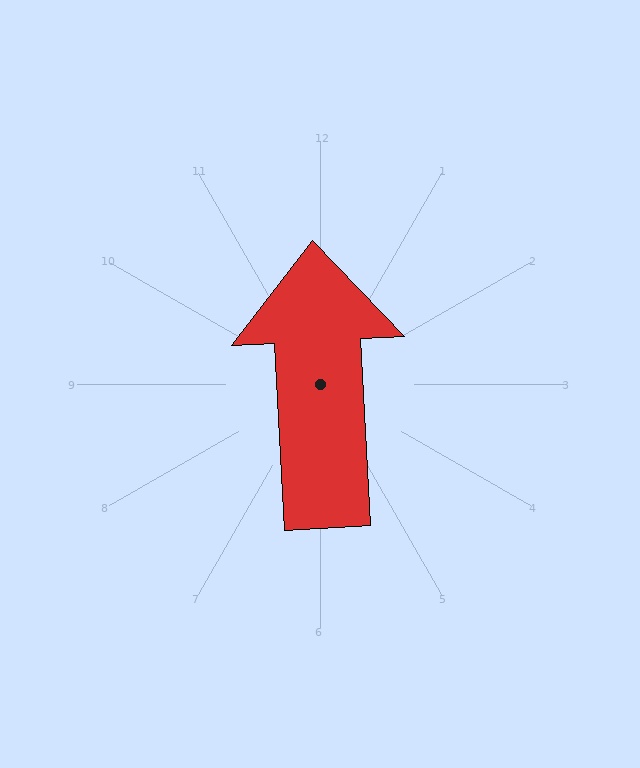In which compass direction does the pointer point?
North.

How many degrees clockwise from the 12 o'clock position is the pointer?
Approximately 357 degrees.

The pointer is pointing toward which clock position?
Roughly 12 o'clock.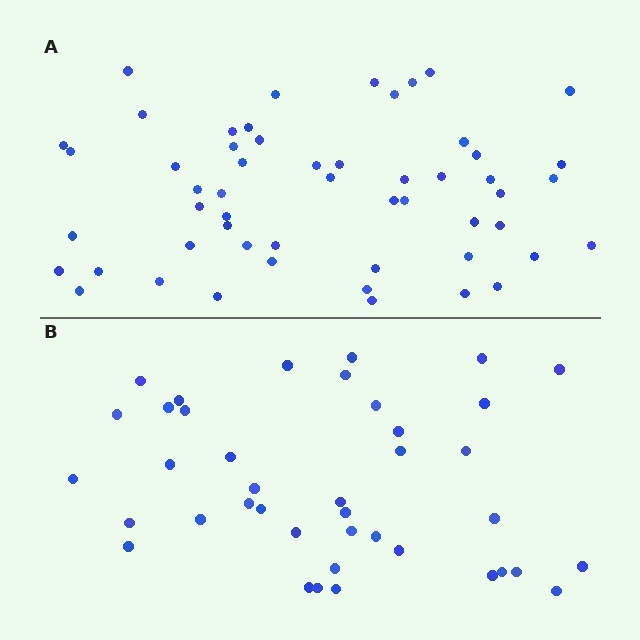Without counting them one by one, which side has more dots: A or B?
Region A (the top region) has more dots.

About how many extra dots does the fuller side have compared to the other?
Region A has approximately 15 more dots than region B.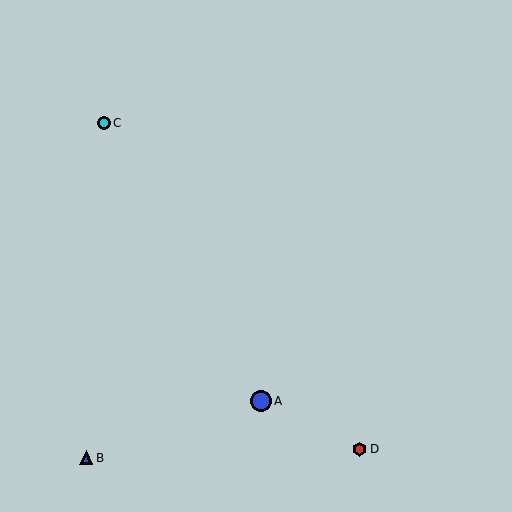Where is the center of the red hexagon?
The center of the red hexagon is at (360, 449).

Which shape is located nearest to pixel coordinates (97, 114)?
The cyan circle (labeled C) at (104, 123) is nearest to that location.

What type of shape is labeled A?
Shape A is a blue circle.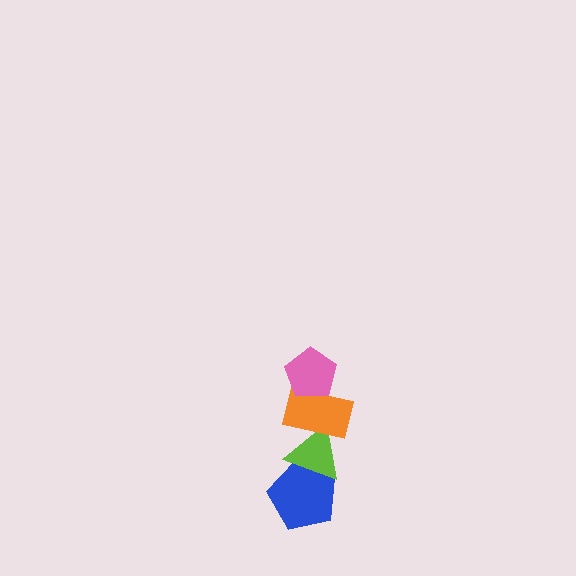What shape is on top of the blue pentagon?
The lime triangle is on top of the blue pentagon.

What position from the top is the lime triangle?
The lime triangle is 3rd from the top.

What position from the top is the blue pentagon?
The blue pentagon is 4th from the top.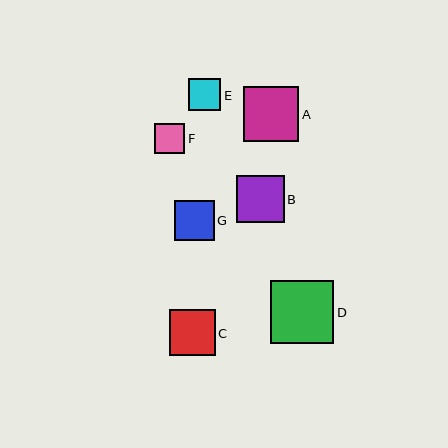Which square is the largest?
Square D is the largest with a size of approximately 64 pixels.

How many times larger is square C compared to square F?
Square C is approximately 1.5 times the size of square F.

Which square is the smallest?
Square F is the smallest with a size of approximately 30 pixels.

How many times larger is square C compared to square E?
Square C is approximately 1.4 times the size of square E.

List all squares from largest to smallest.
From largest to smallest: D, A, B, C, G, E, F.